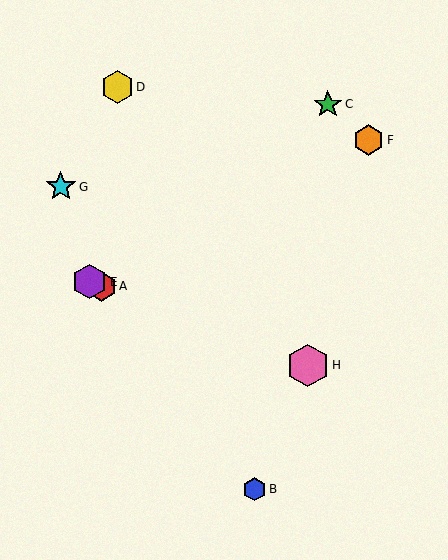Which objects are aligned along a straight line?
Objects A, E, H are aligned along a straight line.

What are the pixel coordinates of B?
Object B is at (254, 489).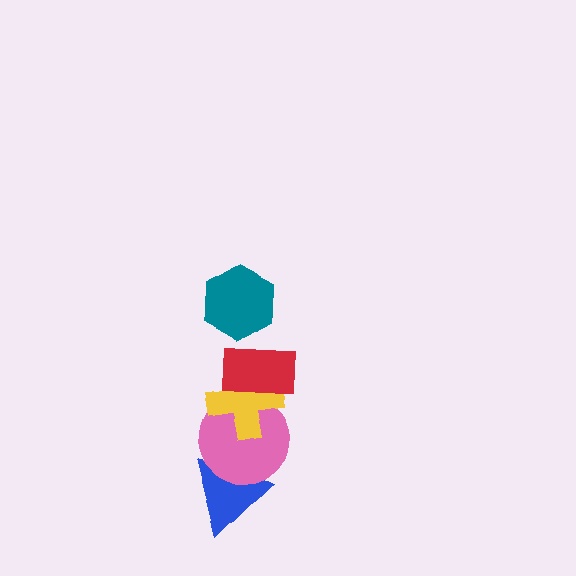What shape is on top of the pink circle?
The yellow cross is on top of the pink circle.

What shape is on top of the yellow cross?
The red rectangle is on top of the yellow cross.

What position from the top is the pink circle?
The pink circle is 4th from the top.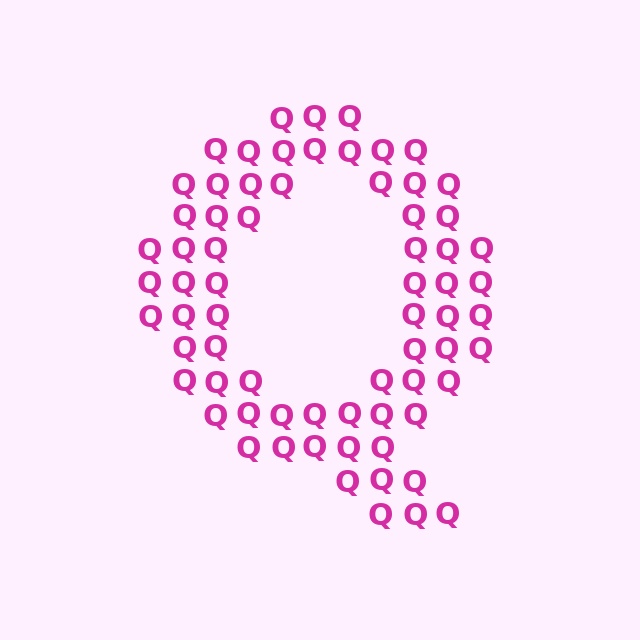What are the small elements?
The small elements are letter Q's.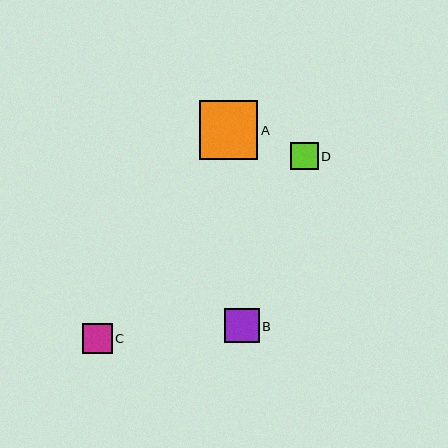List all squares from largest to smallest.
From largest to smallest: A, B, C, D.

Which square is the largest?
Square A is the largest with a size of approximately 59 pixels.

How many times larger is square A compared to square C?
Square A is approximately 1.9 times the size of square C.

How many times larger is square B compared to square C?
Square B is approximately 1.2 times the size of square C.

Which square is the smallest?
Square D is the smallest with a size of approximately 28 pixels.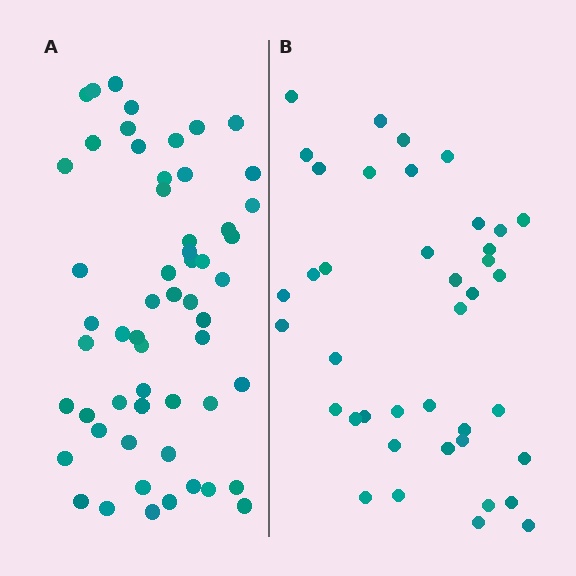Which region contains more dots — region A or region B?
Region A (the left region) has more dots.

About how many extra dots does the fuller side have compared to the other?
Region A has approximately 15 more dots than region B.